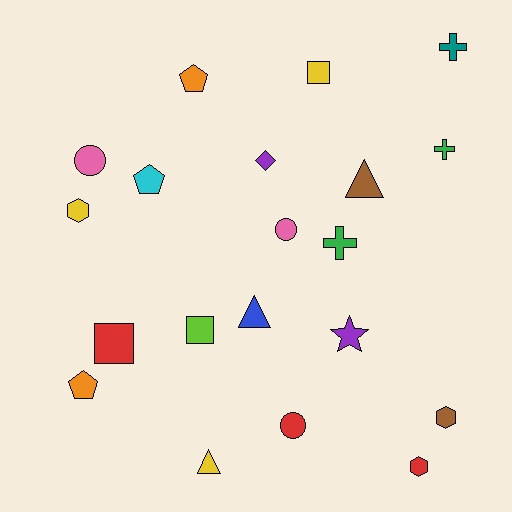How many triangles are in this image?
There are 3 triangles.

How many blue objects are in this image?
There is 1 blue object.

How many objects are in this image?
There are 20 objects.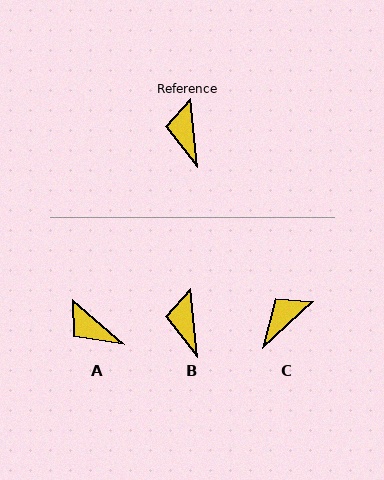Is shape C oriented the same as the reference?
No, it is off by about 52 degrees.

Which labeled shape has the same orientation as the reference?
B.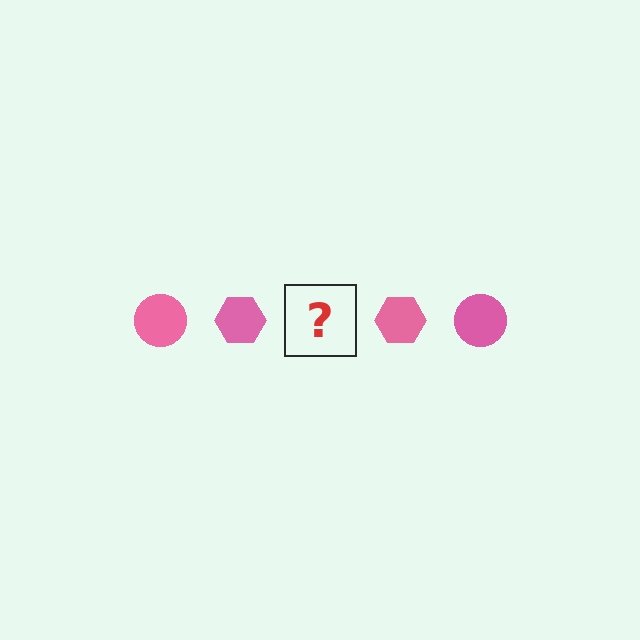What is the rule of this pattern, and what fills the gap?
The rule is that the pattern cycles through circle, hexagon shapes in pink. The gap should be filled with a pink circle.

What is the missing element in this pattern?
The missing element is a pink circle.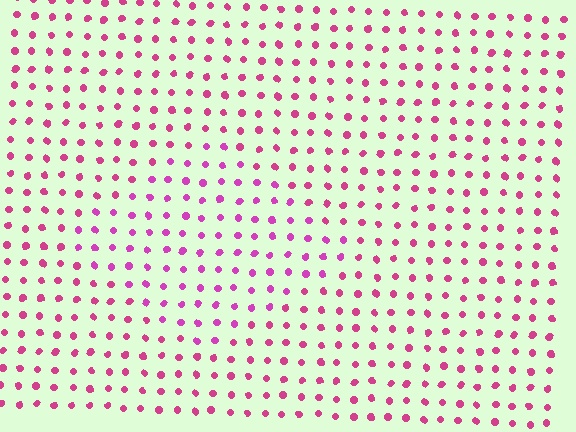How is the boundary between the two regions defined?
The boundary is defined purely by a slight shift in hue (about 20 degrees). Spacing, size, and orientation are identical on both sides.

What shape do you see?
I see a diamond.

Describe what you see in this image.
The image is filled with small magenta elements in a uniform arrangement. A diamond-shaped region is visible where the elements are tinted to a slightly different hue, forming a subtle color boundary.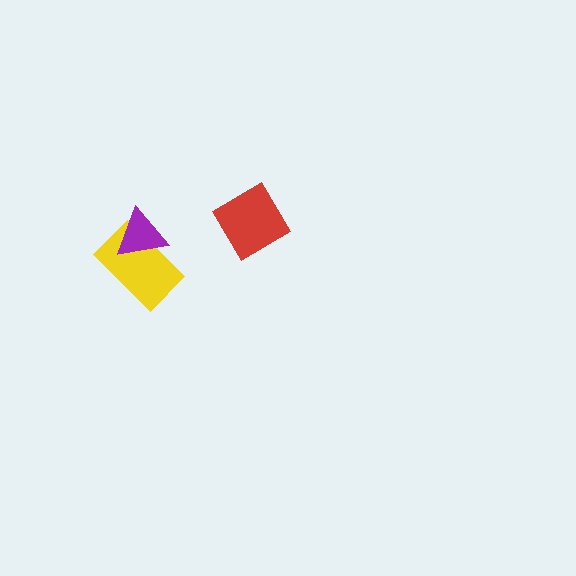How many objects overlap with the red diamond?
0 objects overlap with the red diamond.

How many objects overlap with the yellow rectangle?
1 object overlaps with the yellow rectangle.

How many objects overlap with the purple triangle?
1 object overlaps with the purple triangle.